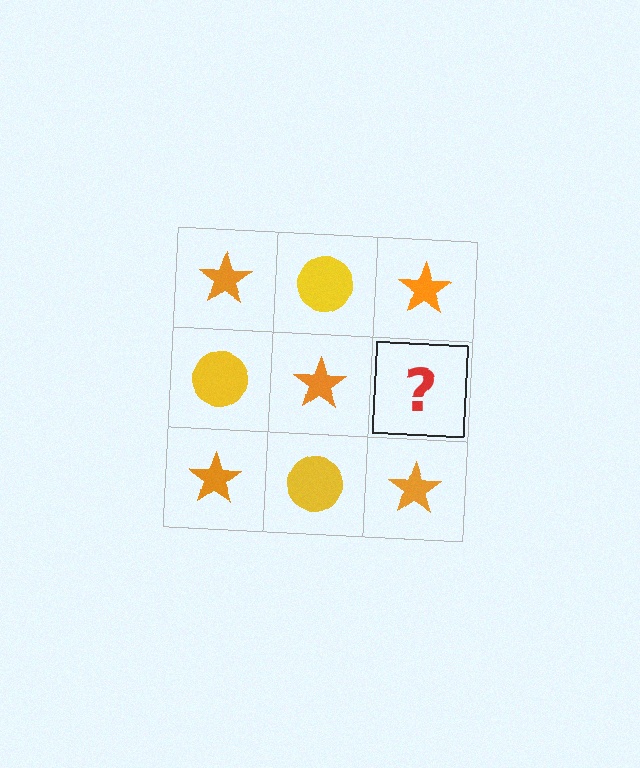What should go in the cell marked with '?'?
The missing cell should contain a yellow circle.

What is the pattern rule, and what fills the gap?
The rule is that it alternates orange star and yellow circle in a checkerboard pattern. The gap should be filled with a yellow circle.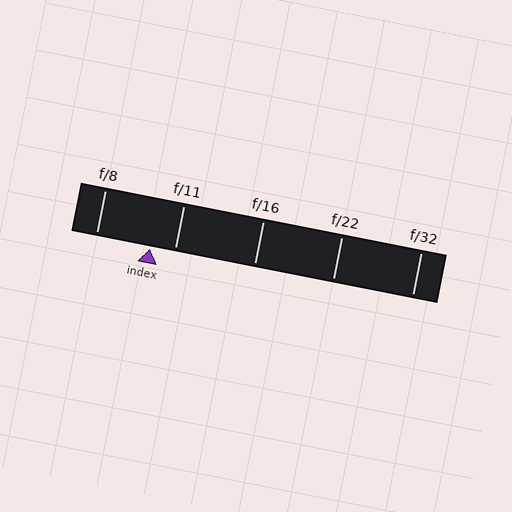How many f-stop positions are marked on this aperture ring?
There are 5 f-stop positions marked.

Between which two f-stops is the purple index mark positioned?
The index mark is between f/8 and f/11.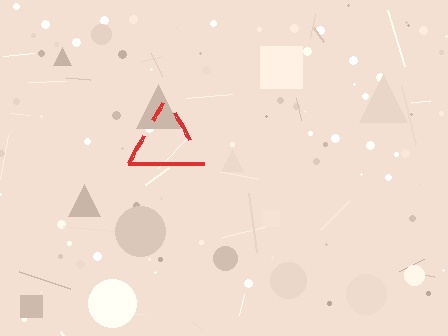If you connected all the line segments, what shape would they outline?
They would outline a triangle.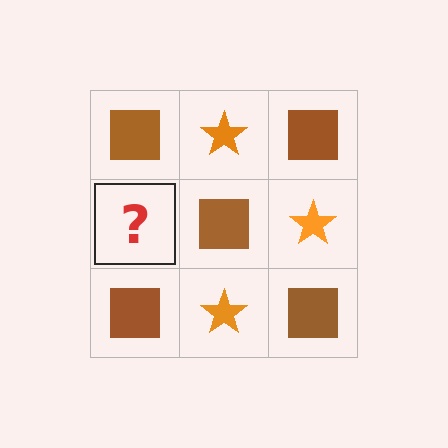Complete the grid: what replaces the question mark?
The question mark should be replaced with an orange star.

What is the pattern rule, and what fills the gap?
The rule is that it alternates brown square and orange star in a checkerboard pattern. The gap should be filled with an orange star.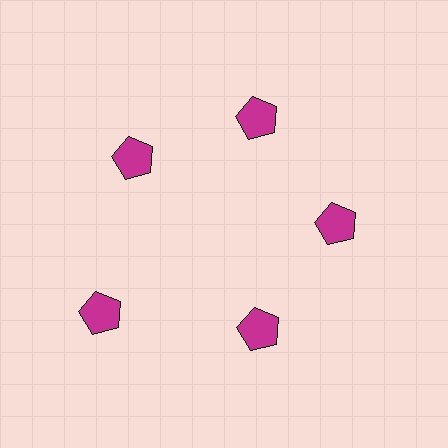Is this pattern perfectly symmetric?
No. The 5 magenta pentagons are arranged in a ring, but one element near the 8 o'clock position is pushed outward from the center, breaking the 5-fold rotational symmetry.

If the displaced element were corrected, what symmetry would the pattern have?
It would have 5-fold rotational symmetry — the pattern would map onto itself every 72 degrees.